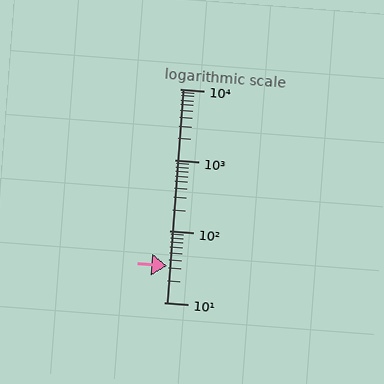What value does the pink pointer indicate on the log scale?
The pointer indicates approximately 33.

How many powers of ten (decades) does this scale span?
The scale spans 3 decades, from 10 to 10000.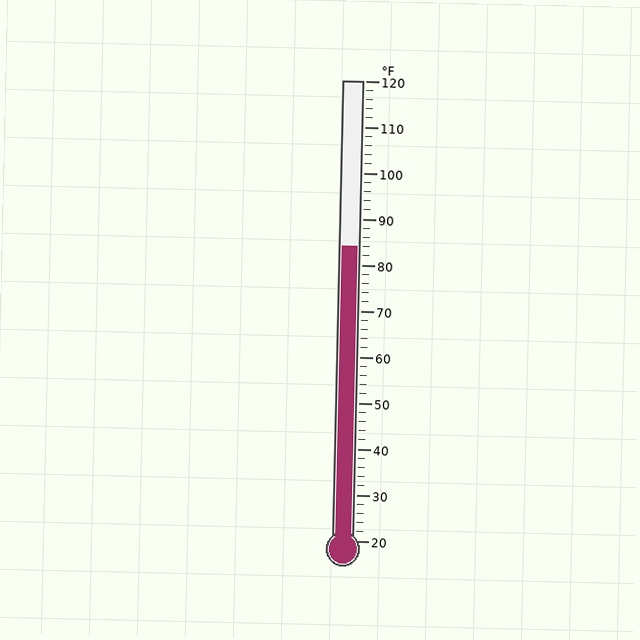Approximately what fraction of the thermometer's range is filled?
The thermometer is filled to approximately 65% of its range.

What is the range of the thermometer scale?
The thermometer scale ranges from 20°F to 120°F.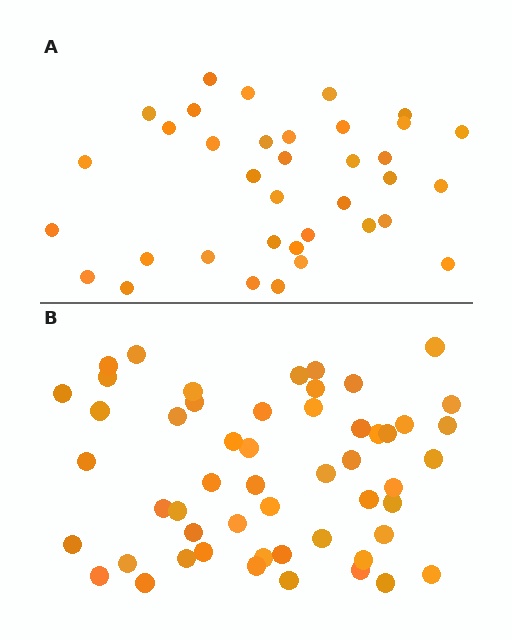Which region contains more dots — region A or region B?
Region B (the bottom region) has more dots.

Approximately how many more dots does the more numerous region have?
Region B has approximately 15 more dots than region A.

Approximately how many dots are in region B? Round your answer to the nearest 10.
About 50 dots. (The exact count is 53, which rounds to 50.)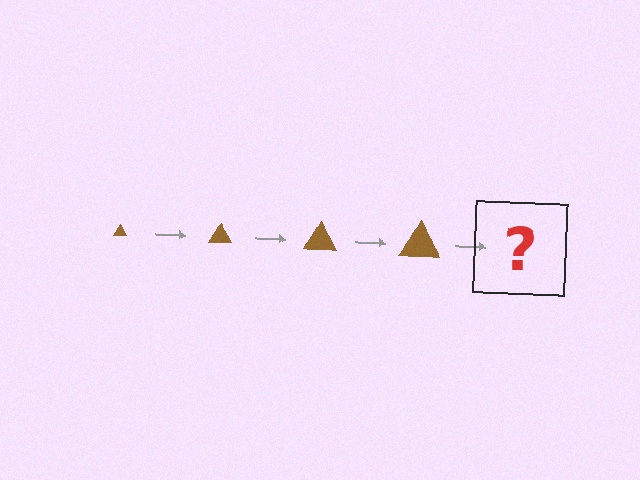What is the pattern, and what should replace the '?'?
The pattern is that the triangle gets progressively larger each step. The '?' should be a brown triangle, larger than the previous one.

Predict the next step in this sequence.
The next step is a brown triangle, larger than the previous one.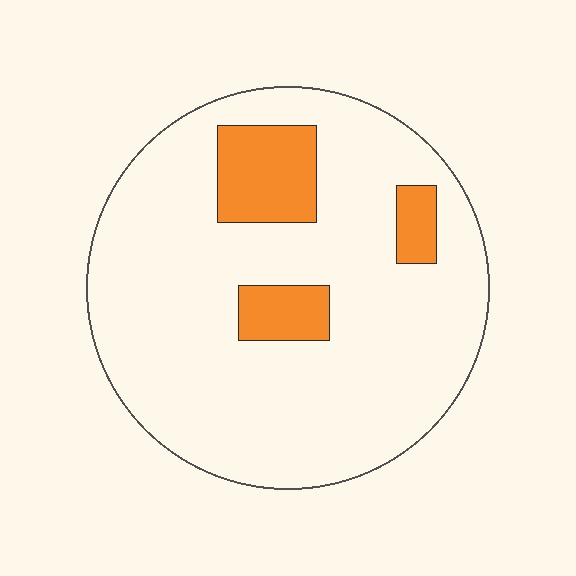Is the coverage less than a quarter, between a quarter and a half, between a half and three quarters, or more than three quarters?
Less than a quarter.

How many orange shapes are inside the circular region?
3.